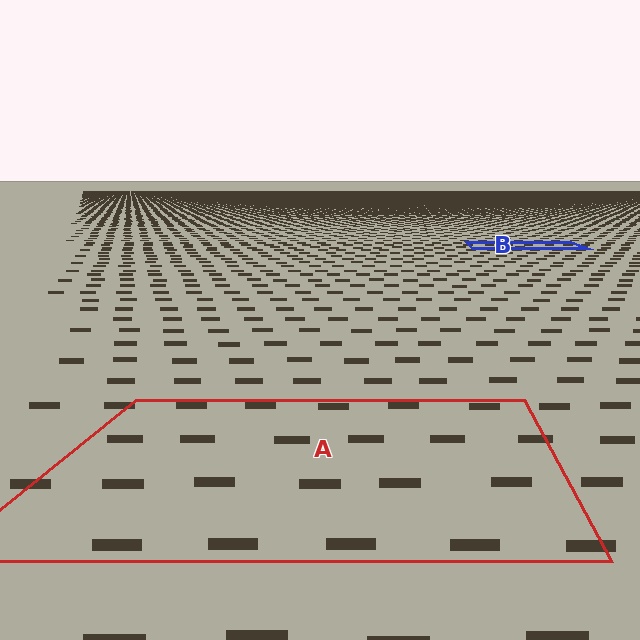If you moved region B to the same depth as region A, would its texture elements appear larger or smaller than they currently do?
They would appear larger. At a closer depth, the same texture elements are projected at a bigger on-screen size.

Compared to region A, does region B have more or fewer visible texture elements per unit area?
Region B has more texture elements per unit area — they are packed more densely because it is farther away.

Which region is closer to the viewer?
Region A is closer. The texture elements there are larger and more spread out.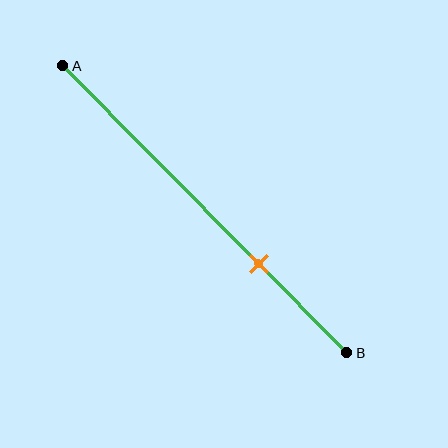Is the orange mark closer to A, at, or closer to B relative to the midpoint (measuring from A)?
The orange mark is closer to point B than the midpoint of segment AB.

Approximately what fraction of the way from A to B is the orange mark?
The orange mark is approximately 70% of the way from A to B.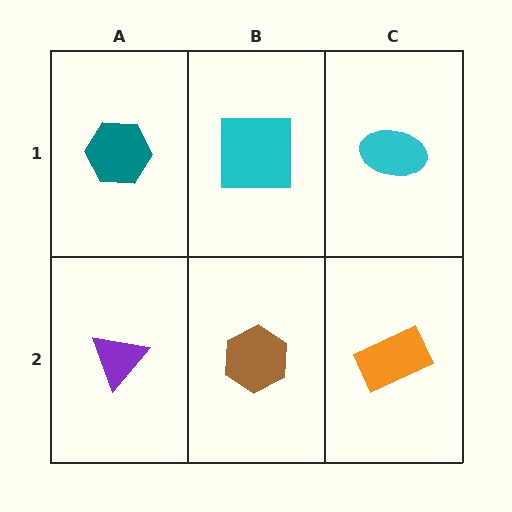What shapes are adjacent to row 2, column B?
A cyan square (row 1, column B), a purple triangle (row 2, column A), an orange rectangle (row 2, column C).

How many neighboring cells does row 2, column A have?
2.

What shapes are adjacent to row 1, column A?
A purple triangle (row 2, column A), a cyan square (row 1, column B).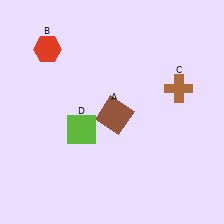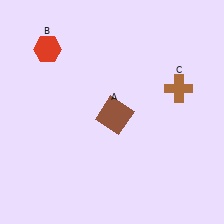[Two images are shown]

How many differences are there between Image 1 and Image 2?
There is 1 difference between the two images.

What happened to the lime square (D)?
The lime square (D) was removed in Image 2. It was in the bottom-left area of Image 1.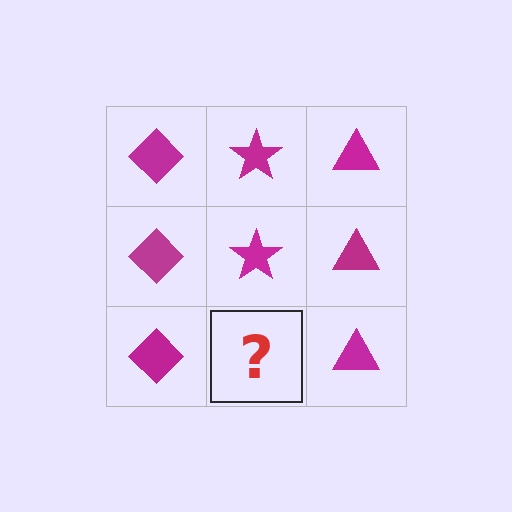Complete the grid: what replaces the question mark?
The question mark should be replaced with a magenta star.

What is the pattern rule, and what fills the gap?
The rule is that each column has a consistent shape. The gap should be filled with a magenta star.